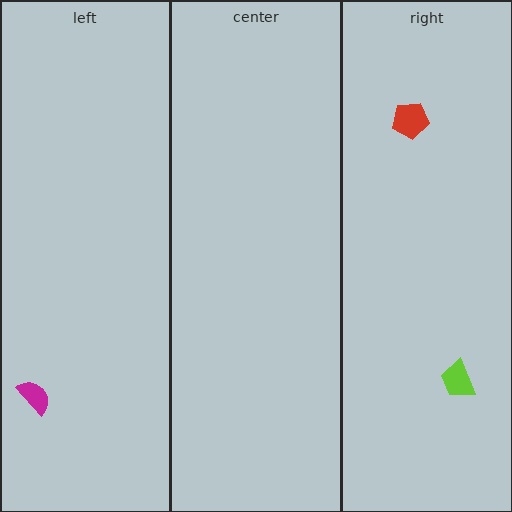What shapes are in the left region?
The magenta semicircle.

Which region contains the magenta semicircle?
The left region.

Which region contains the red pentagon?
The right region.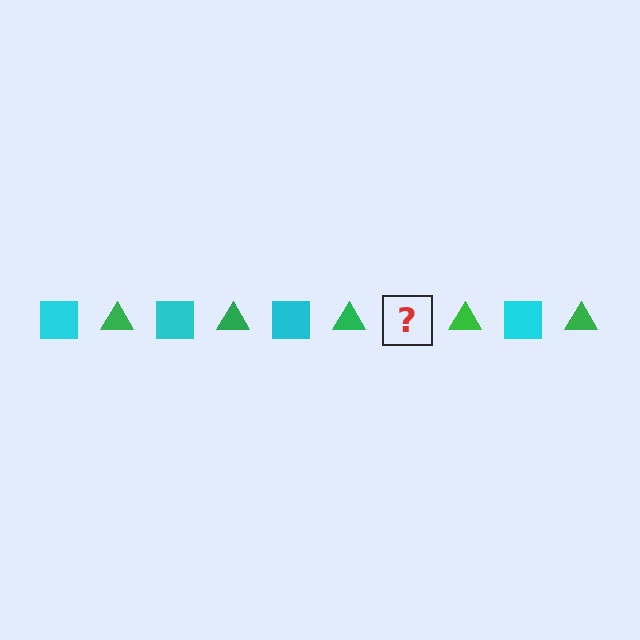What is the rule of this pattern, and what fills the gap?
The rule is that the pattern alternates between cyan square and green triangle. The gap should be filled with a cyan square.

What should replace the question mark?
The question mark should be replaced with a cyan square.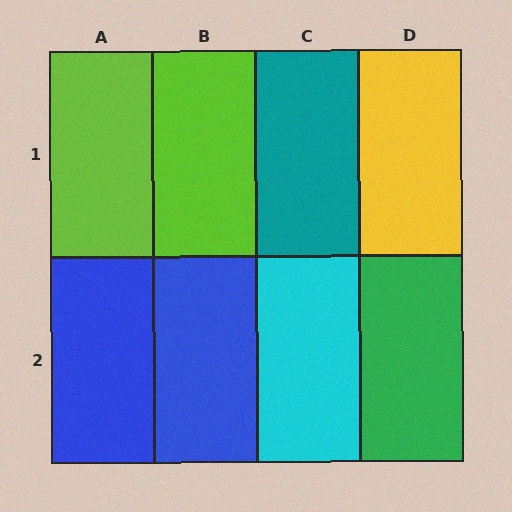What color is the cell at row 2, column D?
Green.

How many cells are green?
1 cell is green.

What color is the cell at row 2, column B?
Blue.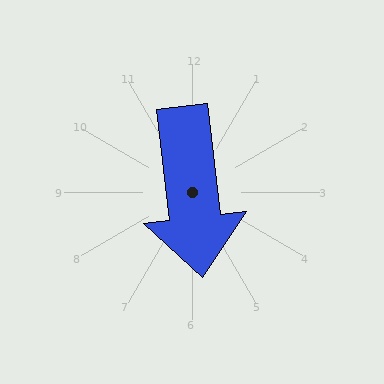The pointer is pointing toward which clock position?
Roughly 6 o'clock.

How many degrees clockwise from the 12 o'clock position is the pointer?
Approximately 173 degrees.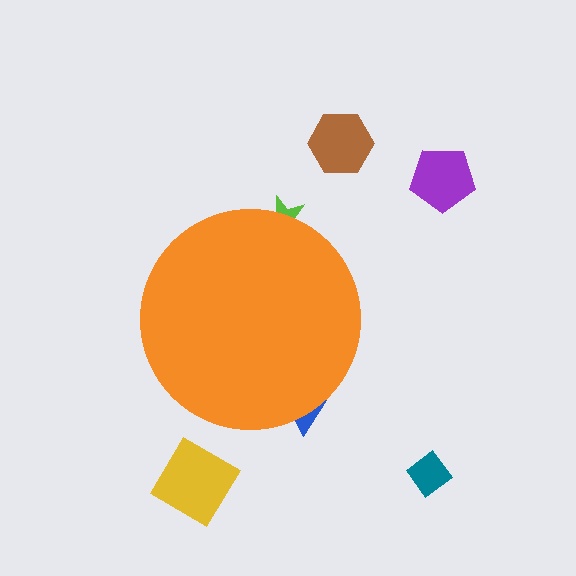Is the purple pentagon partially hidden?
No, the purple pentagon is fully visible.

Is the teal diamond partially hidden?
No, the teal diamond is fully visible.